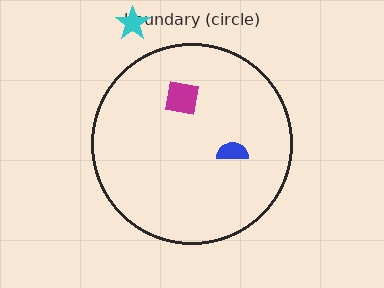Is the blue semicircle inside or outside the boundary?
Inside.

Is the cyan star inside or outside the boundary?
Outside.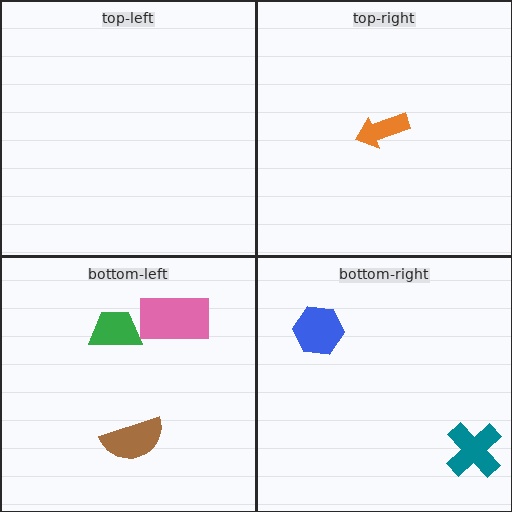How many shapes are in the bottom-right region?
2.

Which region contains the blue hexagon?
The bottom-right region.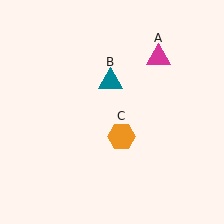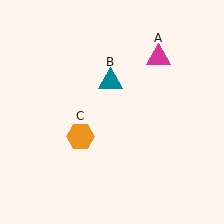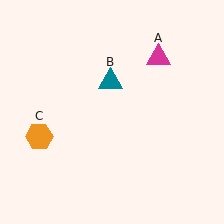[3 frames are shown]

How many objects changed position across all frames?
1 object changed position: orange hexagon (object C).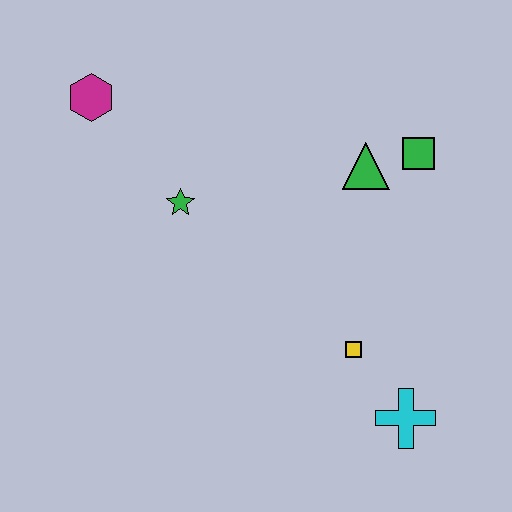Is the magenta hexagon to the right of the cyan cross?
No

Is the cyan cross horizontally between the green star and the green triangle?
No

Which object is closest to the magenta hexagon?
The green star is closest to the magenta hexagon.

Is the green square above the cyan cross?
Yes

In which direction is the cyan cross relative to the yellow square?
The cyan cross is below the yellow square.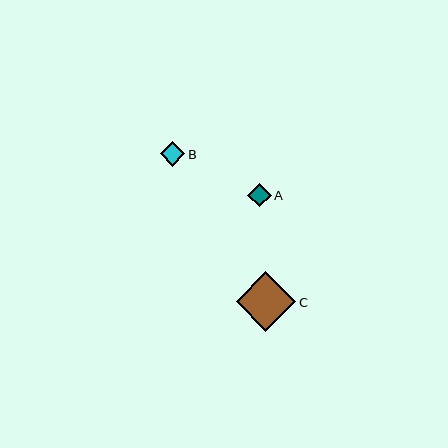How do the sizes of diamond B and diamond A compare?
Diamond B and diamond A are approximately the same size.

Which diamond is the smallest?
Diamond A is the smallest with a size of approximately 23 pixels.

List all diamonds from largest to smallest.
From largest to smallest: C, B, A.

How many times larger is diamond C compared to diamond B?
Diamond C is approximately 2.4 times the size of diamond B.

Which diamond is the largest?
Diamond C is the largest with a size of approximately 59 pixels.